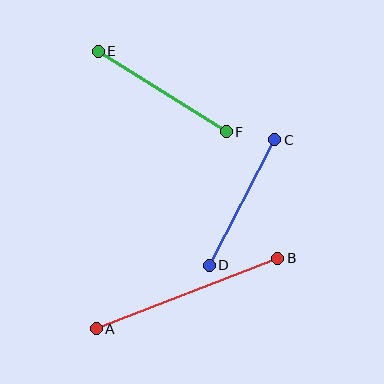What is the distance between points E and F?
The distance is approximately 152 pixels.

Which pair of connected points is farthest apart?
Points A and B are farthest apart.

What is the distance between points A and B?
The distance is approximately 195 pixels.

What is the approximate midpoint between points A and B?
The midpoint is at approximately (187, 293) pixels.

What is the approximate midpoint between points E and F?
The midpoint is at approximately (162, 92) pixels.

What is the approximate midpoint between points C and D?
The midpoint is at approximately (242, 203) pixels.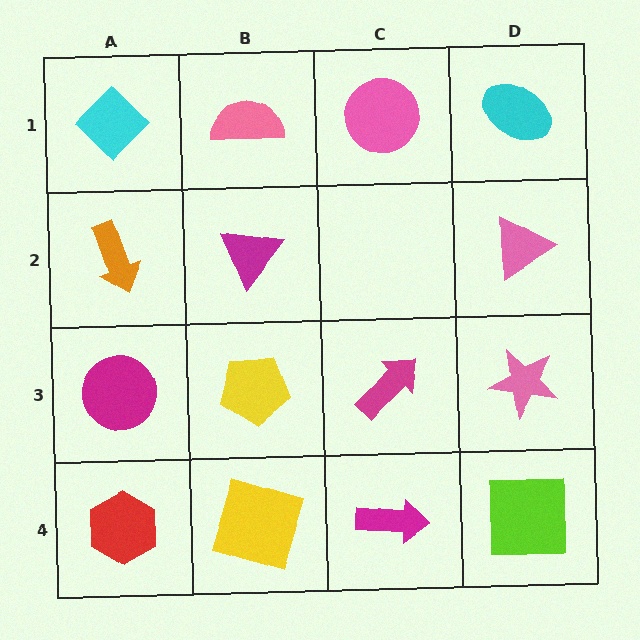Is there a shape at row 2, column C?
No, that cell is empty.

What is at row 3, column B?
A yellow pentagon.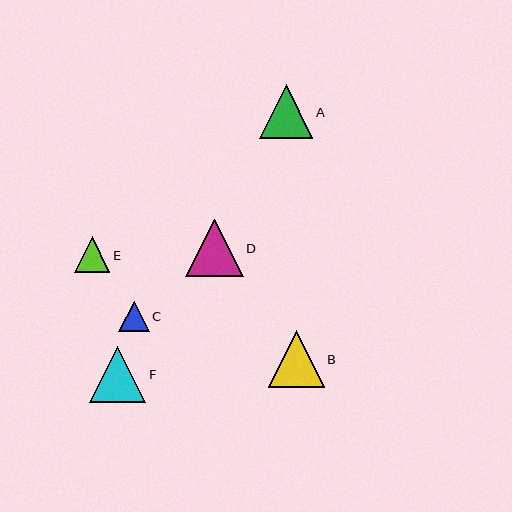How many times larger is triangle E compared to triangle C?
Triangle E is approximately 1.2 times the size of triangle C.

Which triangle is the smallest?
Triangle C is the smallest with a size of approximately 30 pixels.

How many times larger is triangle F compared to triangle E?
Triangle F is approximately 1.6 times the size of triangle E.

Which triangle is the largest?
Triangle D is the largest with a size of approximately 57 pixels.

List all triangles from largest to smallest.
From largest to smallest: D, F, B, A, E, C.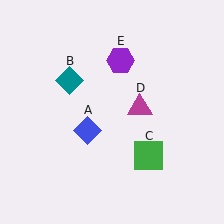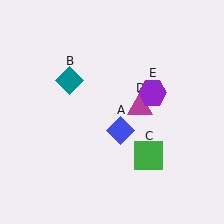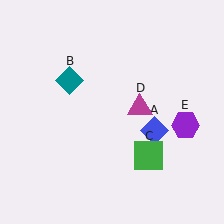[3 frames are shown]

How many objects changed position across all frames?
2 objects changed position: blue diamond (object A), purple hexagon (object E).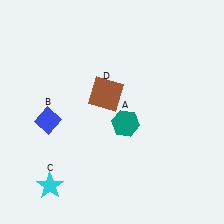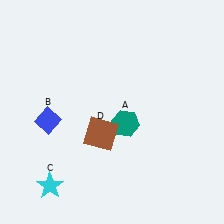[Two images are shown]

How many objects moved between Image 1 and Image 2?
1 object moved between the two images.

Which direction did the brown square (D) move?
The brown square (D) moved down.